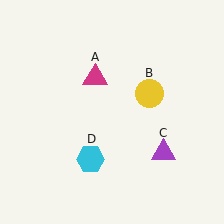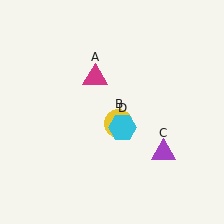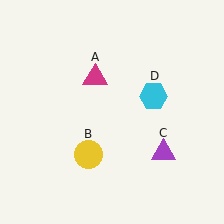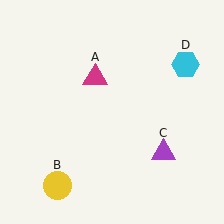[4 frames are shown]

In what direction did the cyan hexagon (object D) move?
The cyan hexagon (object D) moved up and to the right.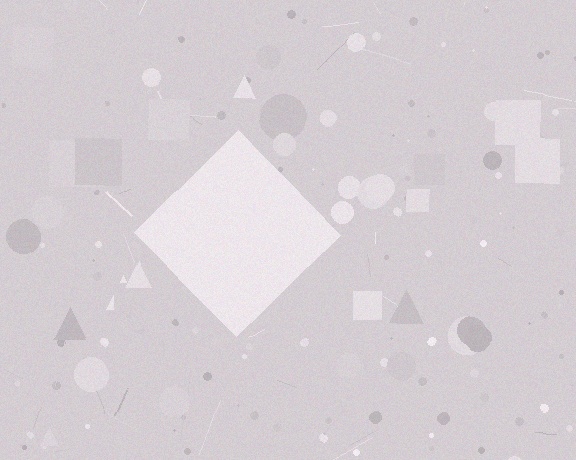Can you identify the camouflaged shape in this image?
The camouflaged shape is a diamond.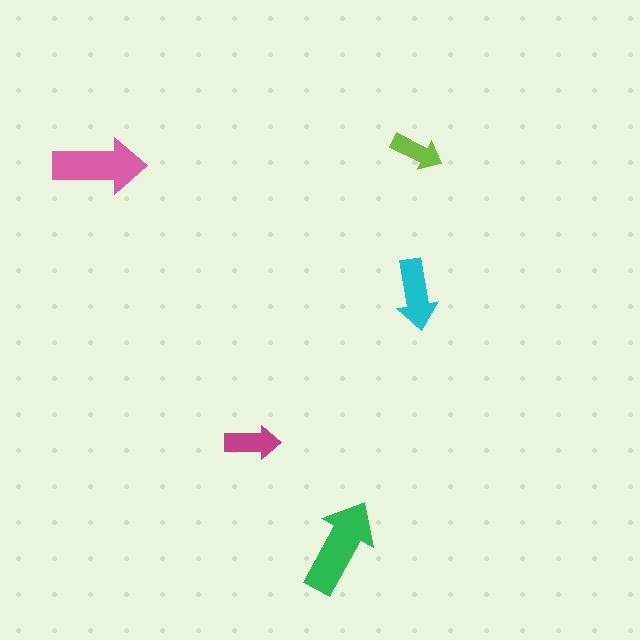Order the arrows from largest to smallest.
the green one, the pink one, the cyan one, the magenta one, the lime one.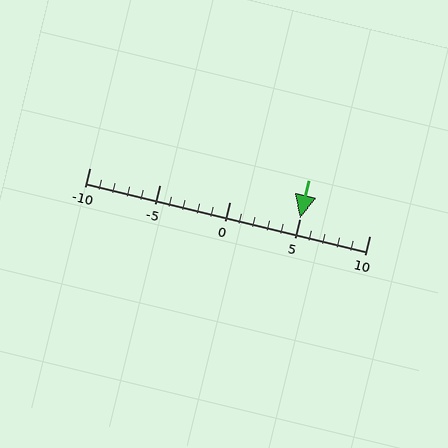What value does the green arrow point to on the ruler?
The green arrow points to approximately 5.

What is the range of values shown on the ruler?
The ruler shows values from -10 to 10.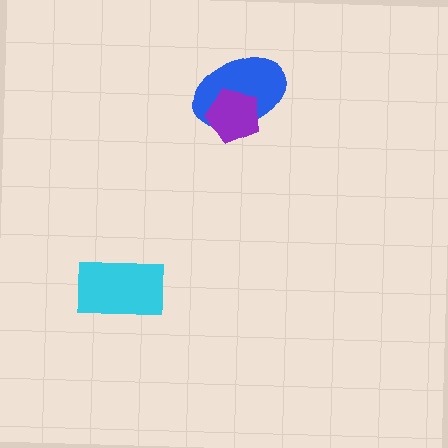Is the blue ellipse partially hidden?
Yes, it is partially covered by another shape.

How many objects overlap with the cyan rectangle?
0 objects overlap with the cyan rectangle.